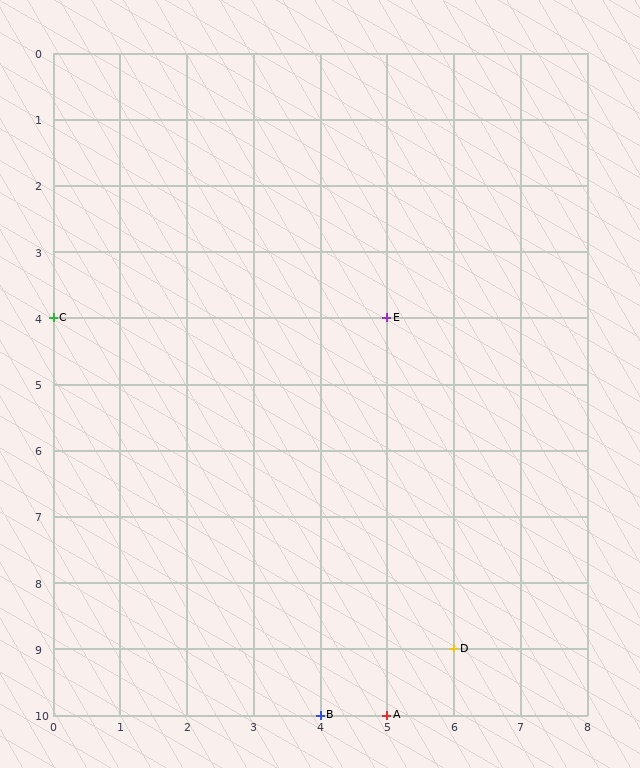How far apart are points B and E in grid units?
Points B and E are 1 column and 6 rows apart (about 6.1 grid units diagonally).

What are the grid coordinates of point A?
Point A is at grid coordinates (5, 10).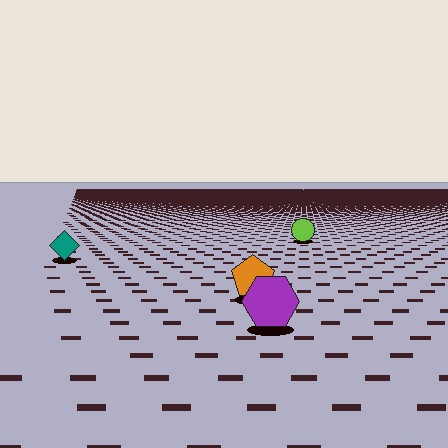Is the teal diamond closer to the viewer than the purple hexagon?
No. The purple hexagon is closer — you can tell from the texture gradient: the ground texture is coarser near it.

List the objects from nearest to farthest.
From nearest to farthest: the purple hexagon, the orange pentagon, the teal diamond, the lime circle.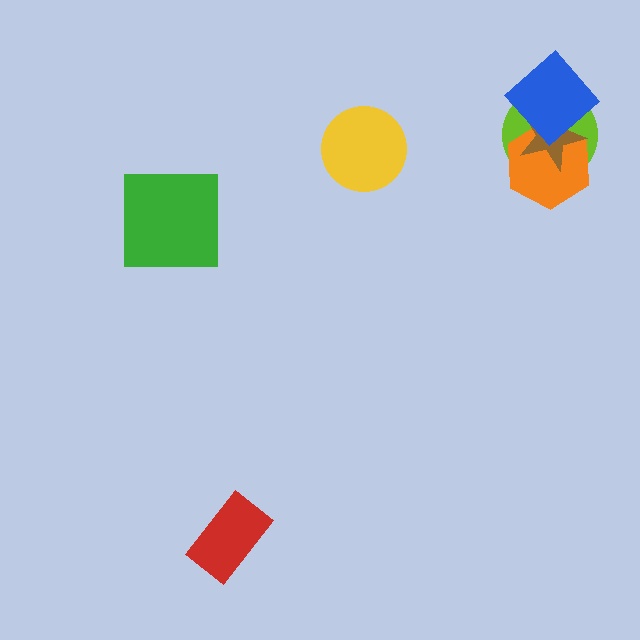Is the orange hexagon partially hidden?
Yes, it is partially covered by another shape.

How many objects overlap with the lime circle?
3 objects overlap with the lime circle.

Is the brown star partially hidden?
Yes, it is partially covered by another shape.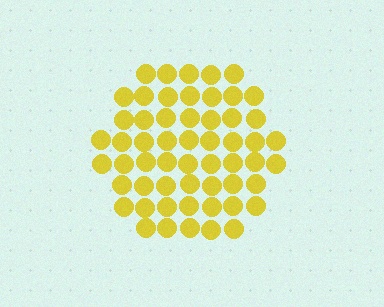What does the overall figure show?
The overall figure shows a circle.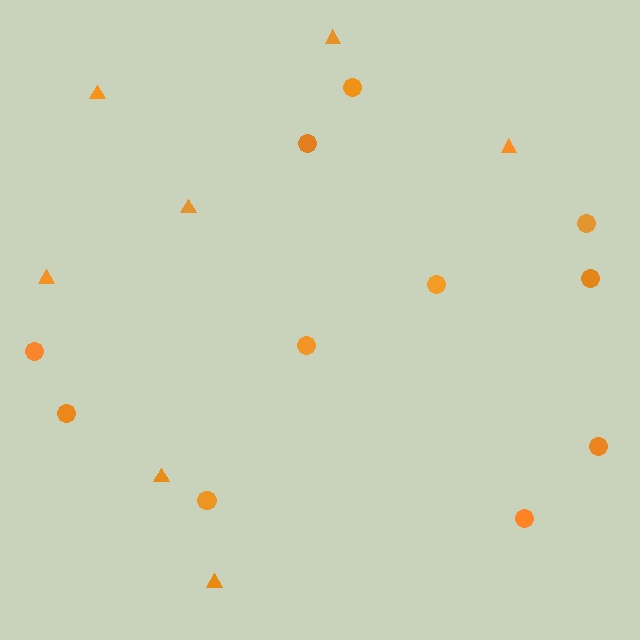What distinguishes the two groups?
There are 2 groups: one group of circles (11) and one group of triangles (7).